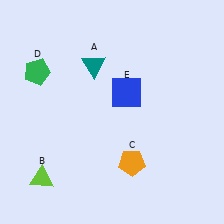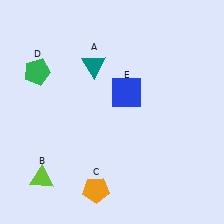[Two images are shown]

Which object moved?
The orange pentagon (C) moved left.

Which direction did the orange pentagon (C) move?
The orange pentagon (C) moved left.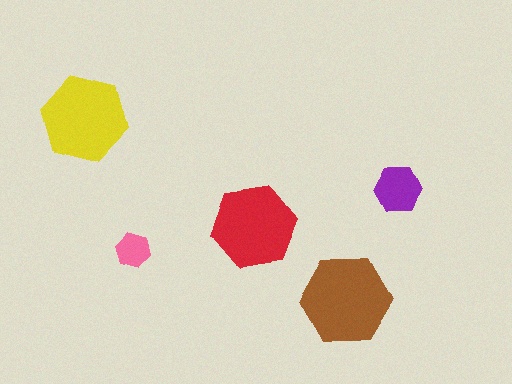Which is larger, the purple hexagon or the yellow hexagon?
The yellow one.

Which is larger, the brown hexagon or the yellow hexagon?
The brown one.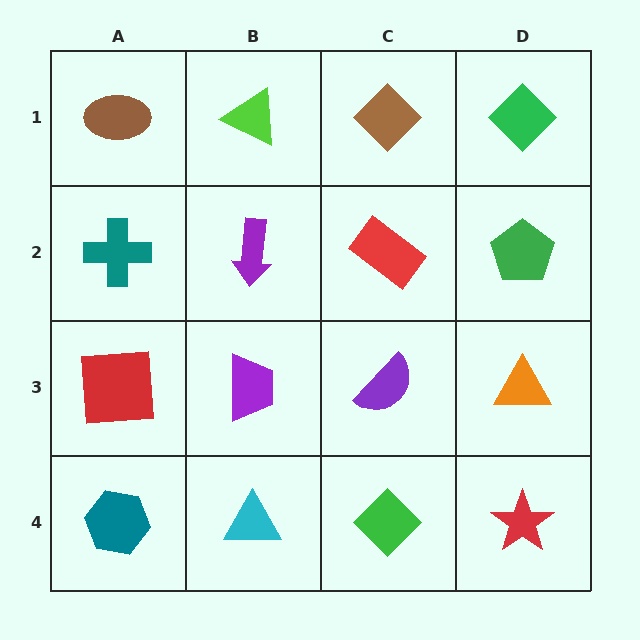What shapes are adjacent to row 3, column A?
A teal cross (row 2, column A), a teal hexagon (row 4, column A), a purple trapezoid (row 3, column B).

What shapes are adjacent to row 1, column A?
A teal cross (row 2, column A), a lime triangle (row 1, column B).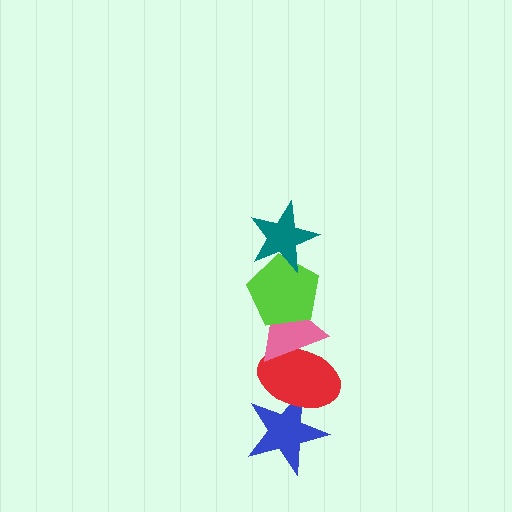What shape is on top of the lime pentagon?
The teal star is on top of the lime pentagon.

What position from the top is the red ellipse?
The red ellipse is 4th from the top.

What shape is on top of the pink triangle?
The lime pentagon is on top of the pink triangle.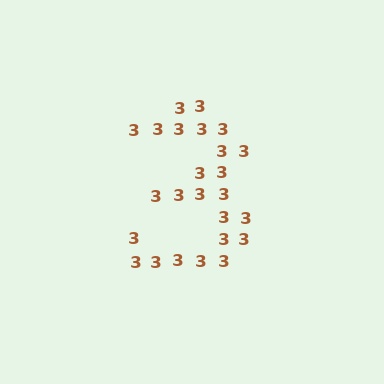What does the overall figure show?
The overall figure shows the digit 3.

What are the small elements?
The small elements are digit 3's.